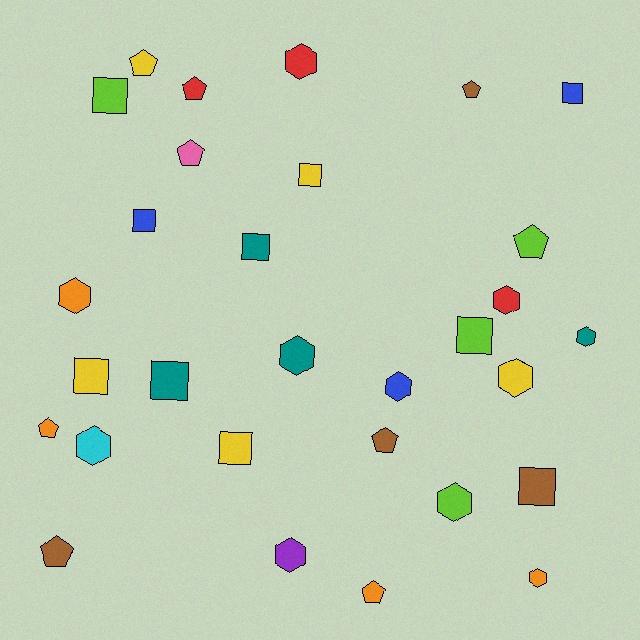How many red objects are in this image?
There are 3 red objects.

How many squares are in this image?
There are 10 squares.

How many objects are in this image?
There are 30 objects.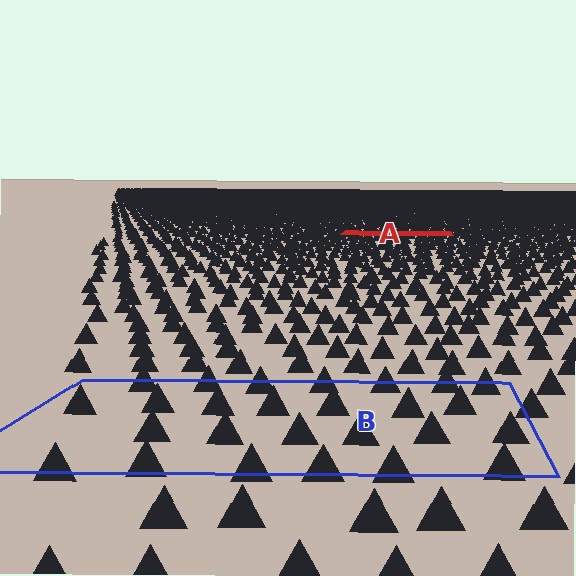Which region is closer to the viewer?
Region B is closer. The texture elements there are larger and more spread out.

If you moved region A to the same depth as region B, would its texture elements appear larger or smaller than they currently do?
They would appear larger. At a closer depth, the same texture elements are projected at a bigger on-screen size.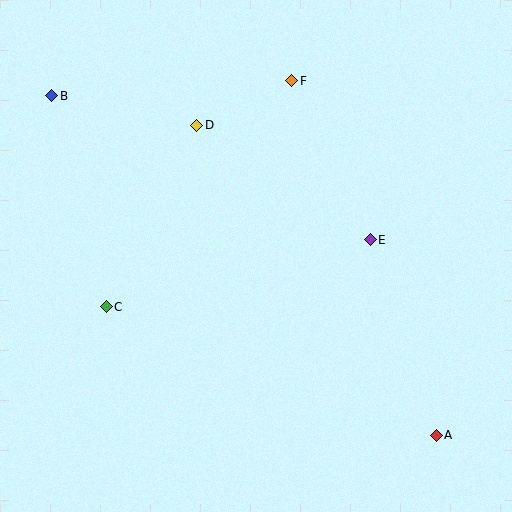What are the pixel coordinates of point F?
Point F is at (292, 81).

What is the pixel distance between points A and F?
The distance between A and F is 383 pixels.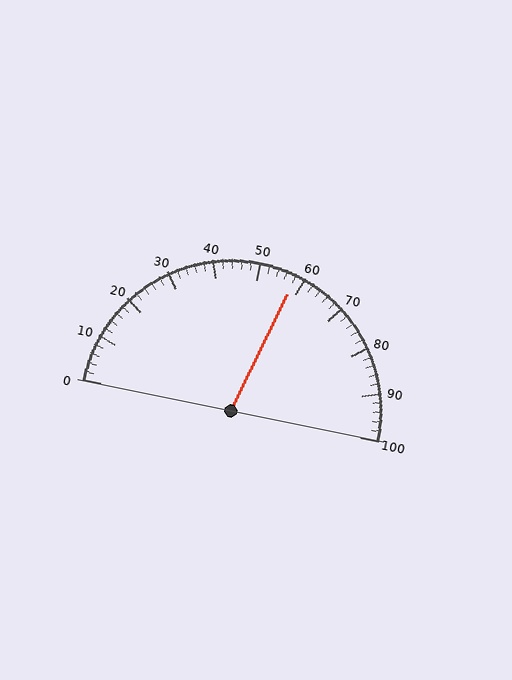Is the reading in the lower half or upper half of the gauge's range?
The reading is in the upper half of the range (0 to 100).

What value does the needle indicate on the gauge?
The needle indicates approximately 58.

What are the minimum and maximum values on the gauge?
The gauge ranges from 0 to 100.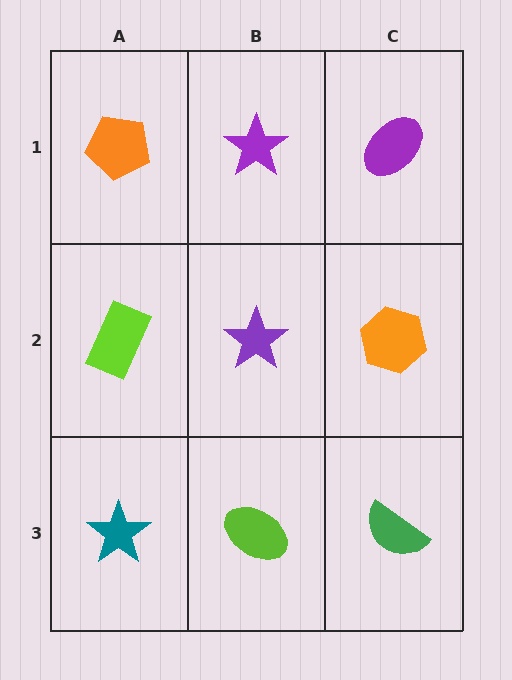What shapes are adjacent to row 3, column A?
A lime rectangle (row 2, column A), a lime ellipse (row 3, column B).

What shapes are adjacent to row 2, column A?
An orange pentagon (row 1, column A), a teal star (row 3, column A), a purple star (row 2, column B).